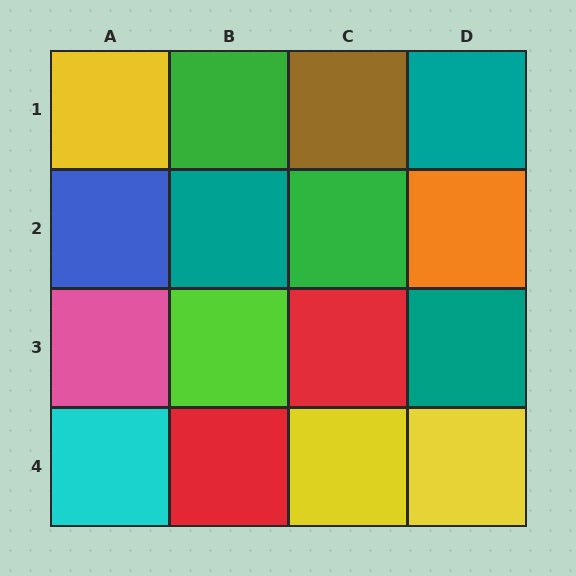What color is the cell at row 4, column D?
Yellow.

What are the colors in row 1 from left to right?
Yellow, green, brown, teal.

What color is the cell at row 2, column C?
Green.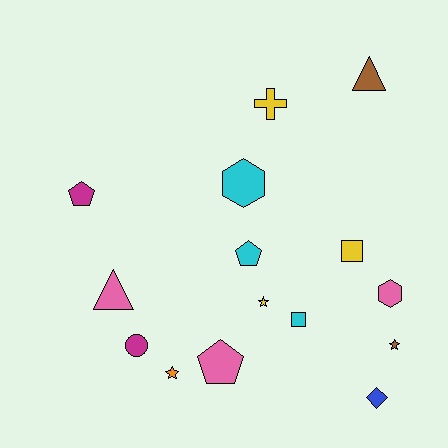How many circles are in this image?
There is 1 circle.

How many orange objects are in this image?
There is 1 orange object.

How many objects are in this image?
There are 15 objects.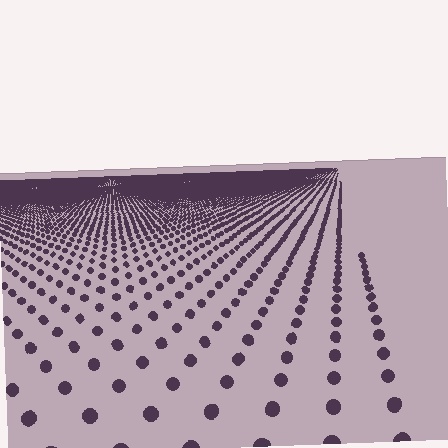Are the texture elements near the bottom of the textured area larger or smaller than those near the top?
Larger. Near the bottom, elements are closer to the viewer and appear at a bigger on-screen size.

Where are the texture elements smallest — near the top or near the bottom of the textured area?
Near the top.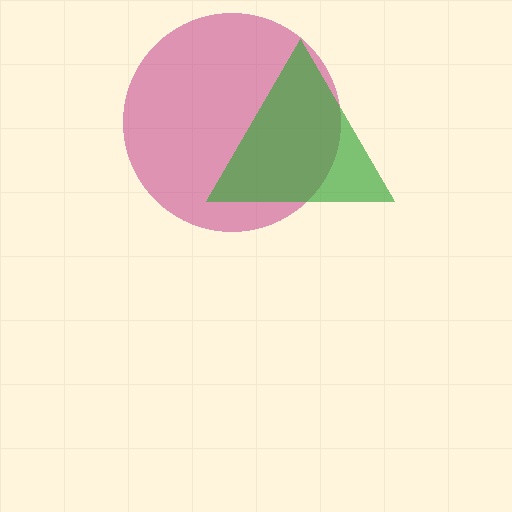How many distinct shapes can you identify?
There are 2 distinct shapes: a magenta circle, a green triangle.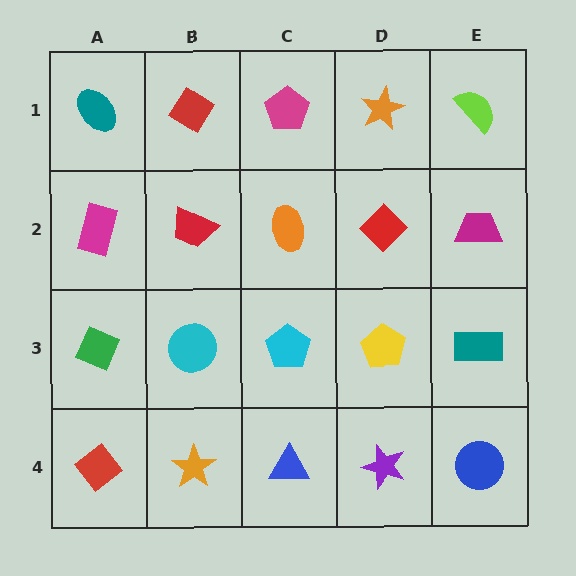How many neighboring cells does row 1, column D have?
3.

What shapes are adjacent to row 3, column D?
A red diamond (row 2, column D), a purple star (row 4, column D), a cyan pentagon (row 3, column C), a teal rectangle (row 3, column E).